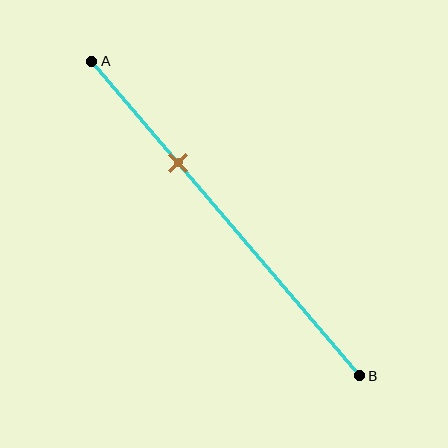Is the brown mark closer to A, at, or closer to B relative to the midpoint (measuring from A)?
The brown mark is closer to point A than the midpoint of segment AB.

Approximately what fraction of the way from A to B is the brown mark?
The brown mark is approximately 30% of the way from A to B.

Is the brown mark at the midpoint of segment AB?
No, the mark is at about 30% from A, not at the 50% midpoint.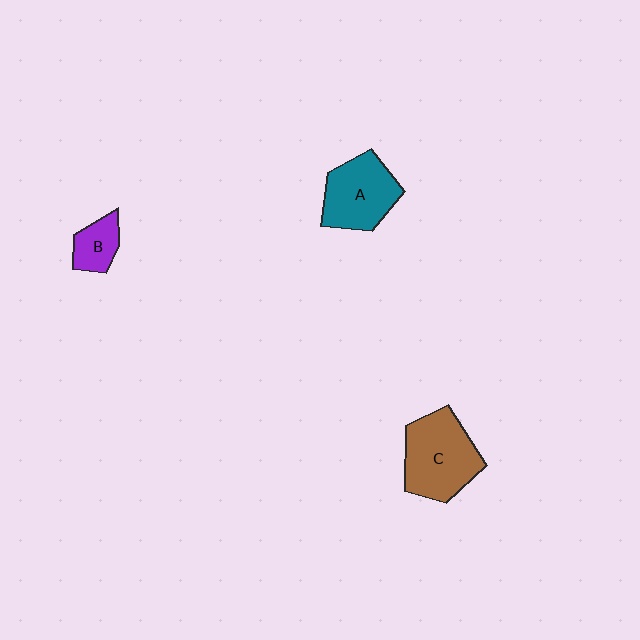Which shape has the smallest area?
Shape B (purple).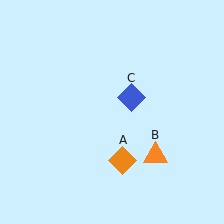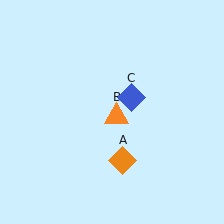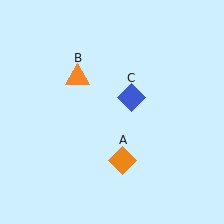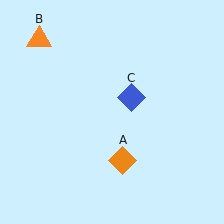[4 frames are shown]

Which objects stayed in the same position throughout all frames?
Orange diamond (object A) and blue diamond (object C) remained stationary.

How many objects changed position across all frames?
1 object changed position: orange triangle (object B).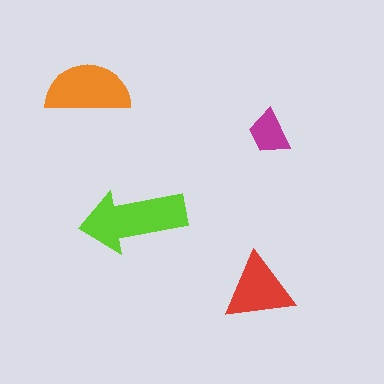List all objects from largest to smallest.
The lime arrow, the orange semicircle, the red triangle, the magenta trapezoid.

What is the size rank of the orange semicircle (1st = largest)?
2nd.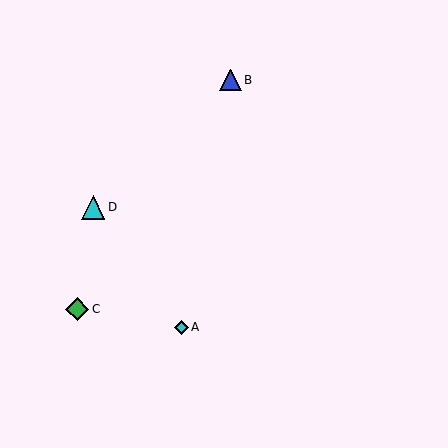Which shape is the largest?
The green diamond (labeled C) is the largest.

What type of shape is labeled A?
Shape A is a cyan diamond.